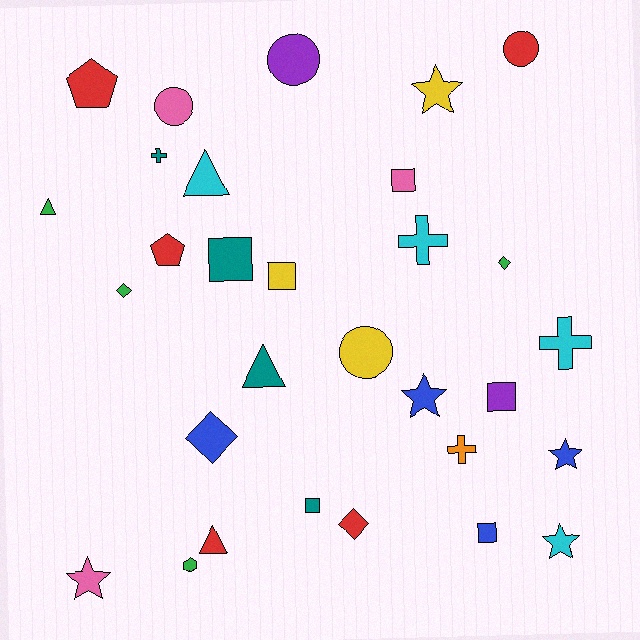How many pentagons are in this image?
There are 2 pentagons.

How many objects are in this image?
There are 30 objects.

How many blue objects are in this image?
There are 4 blue objects.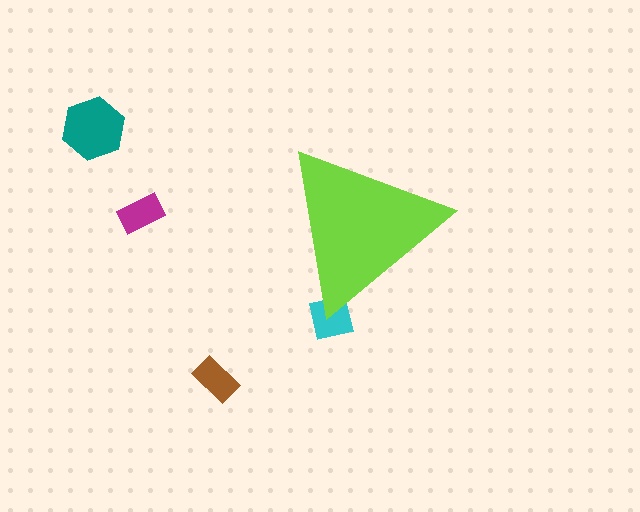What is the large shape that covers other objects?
A lime triangle.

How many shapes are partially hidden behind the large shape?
1 shape is partially hidden.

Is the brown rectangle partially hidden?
No, the brown rectangle is fully visible.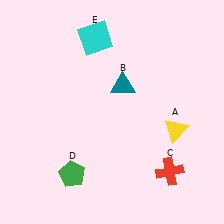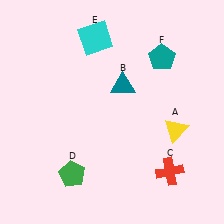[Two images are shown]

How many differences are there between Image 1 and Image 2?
There is 1 difference between the two images.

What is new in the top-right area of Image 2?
A teal pentagon (F) was added in the top-right area of Image 2.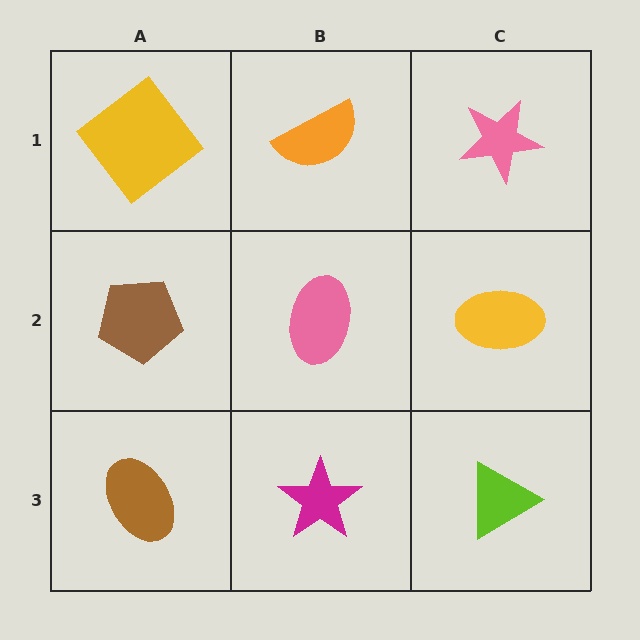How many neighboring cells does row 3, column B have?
3.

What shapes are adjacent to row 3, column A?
A brown pentagon (row 2, column A), a magenta star (row 3, column B).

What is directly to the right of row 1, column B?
A pink star.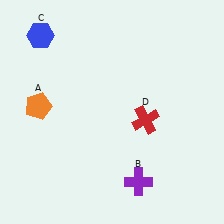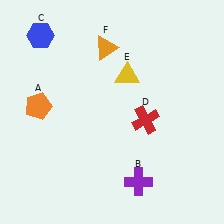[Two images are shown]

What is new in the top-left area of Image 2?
An orange triangle (F) was added in the top-left area of Image 2.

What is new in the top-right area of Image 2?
A yellow triangle (E) was added in the top-right area of Image 2.